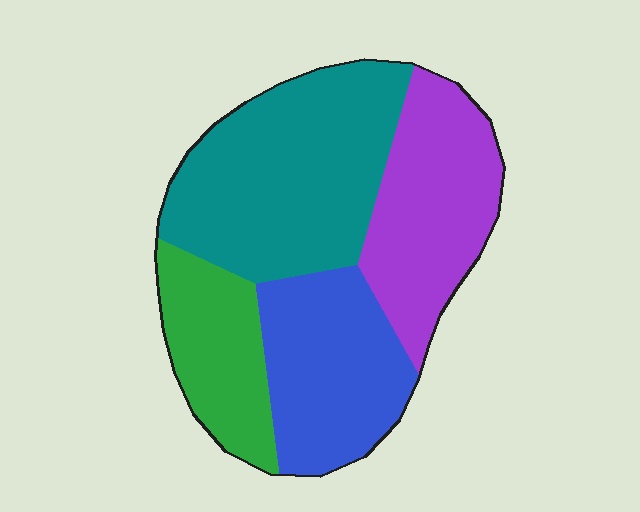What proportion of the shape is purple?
Purple covers about 25% of the shape.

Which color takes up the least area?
Green, at roughly 15%.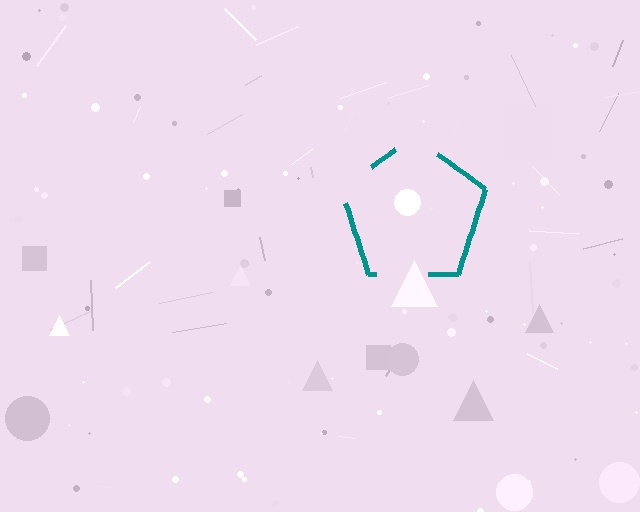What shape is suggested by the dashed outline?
The dashed outline suggests a pentagon.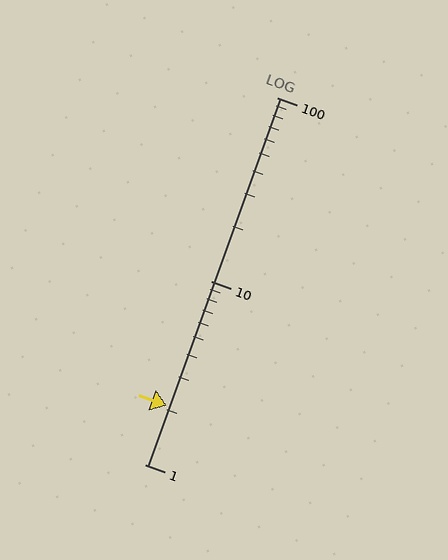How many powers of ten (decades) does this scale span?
The scale spans 2 decades, from 1 to 100.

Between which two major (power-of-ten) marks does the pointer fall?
The pointer is between 1 and 10.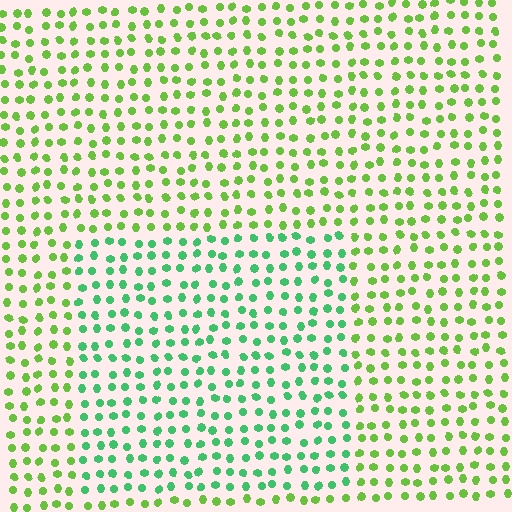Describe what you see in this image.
The image is filled with small lime elements in a uniform arrangement. A rectangle-shaped region is visible where the elements are tinted to a slightly different hue, forming a subtle color boundary.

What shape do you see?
I see a rectangle.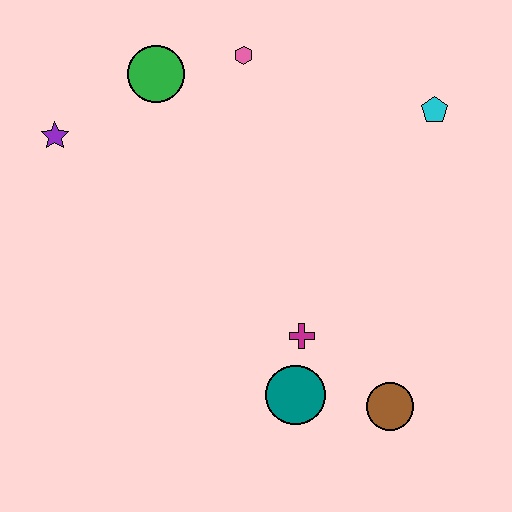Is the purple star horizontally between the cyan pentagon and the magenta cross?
No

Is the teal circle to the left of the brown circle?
Yes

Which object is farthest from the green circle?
The brown circle is farthest from the green circle.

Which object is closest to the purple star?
The green circle is closest to the purple star.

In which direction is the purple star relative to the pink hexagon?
The purple star is to the left of the pink hexagon.